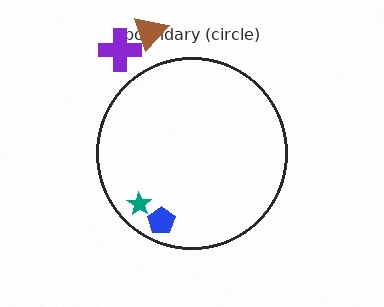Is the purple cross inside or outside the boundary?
Outside.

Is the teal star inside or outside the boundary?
Inside.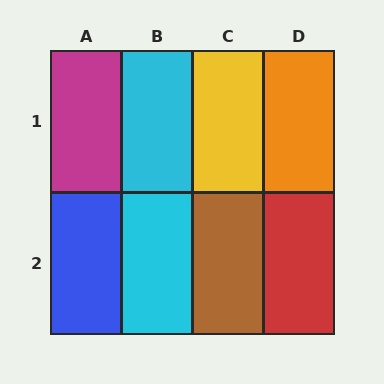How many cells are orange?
1 cell is orange.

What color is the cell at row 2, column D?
Red.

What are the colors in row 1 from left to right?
Magenta, cyan, yellow, orange.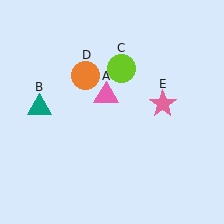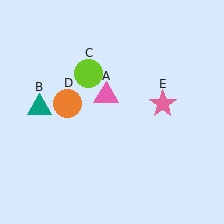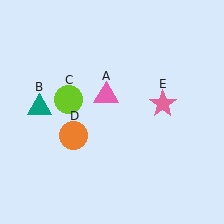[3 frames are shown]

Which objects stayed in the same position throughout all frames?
Pink triangle (object A) and teal triangle (object B) and pink star (object E) remained stationary.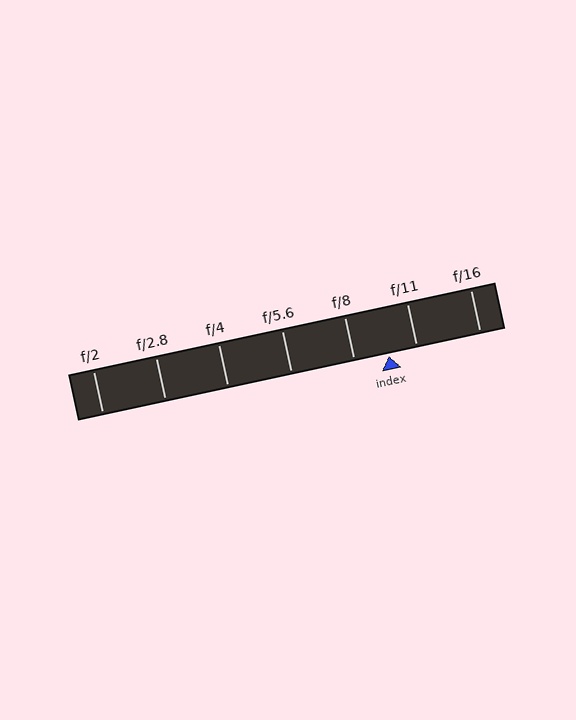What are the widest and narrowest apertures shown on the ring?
The widest aperture shown is f/2 and the narrowest is f/16.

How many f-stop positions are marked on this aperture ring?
There are 7 f-stop positions marked.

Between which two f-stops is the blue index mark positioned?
The index mark is between f/8 and f/11.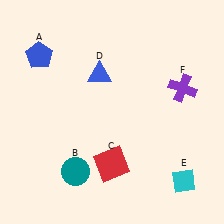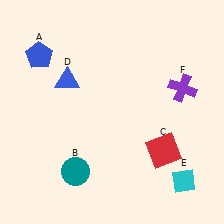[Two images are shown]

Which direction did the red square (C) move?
The red square (C) moved right.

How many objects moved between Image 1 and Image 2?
2 objects moved between the two images.